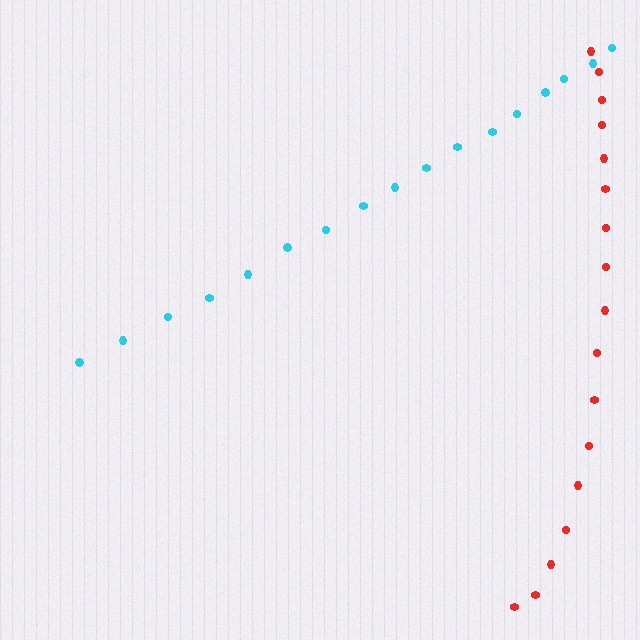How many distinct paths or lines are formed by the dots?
There are 2 distinct paths.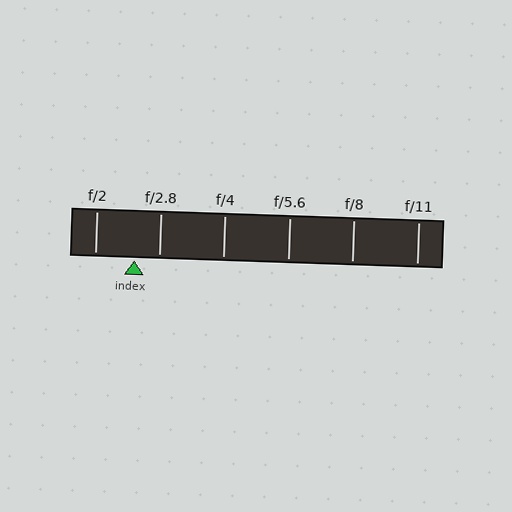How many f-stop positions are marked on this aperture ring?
There are 6 f-stop positions marked.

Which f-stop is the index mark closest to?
The index mark is closest to f/2.8.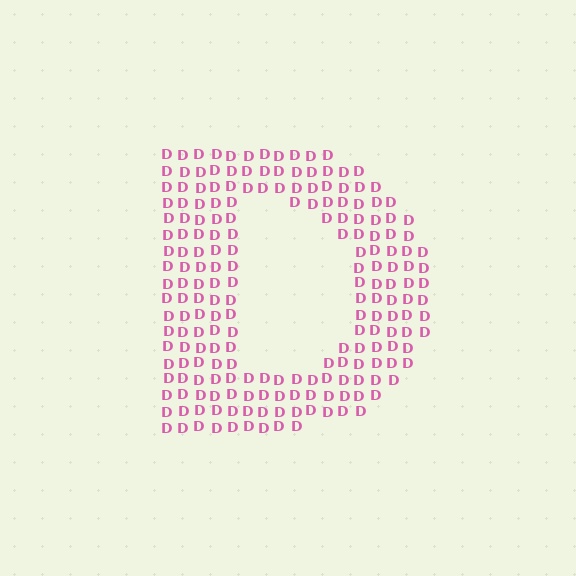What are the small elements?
The small elements are letter D's.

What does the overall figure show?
The overall figure shows the letter D.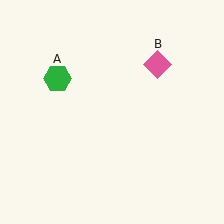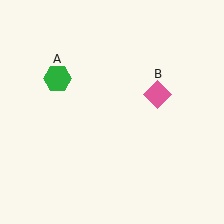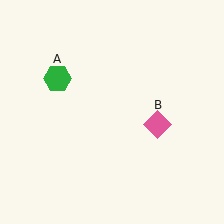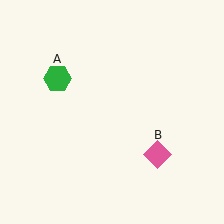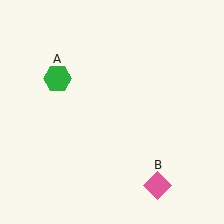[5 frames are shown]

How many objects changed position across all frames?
1 object changed position: pink diamond (object B).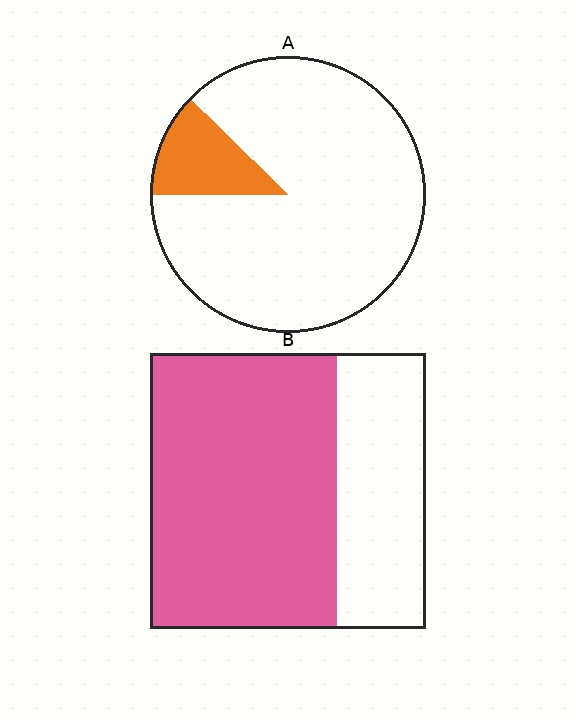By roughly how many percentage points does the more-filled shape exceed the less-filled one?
By roughly 55 percentage points (B over A).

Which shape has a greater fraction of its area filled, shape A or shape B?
Shape B.